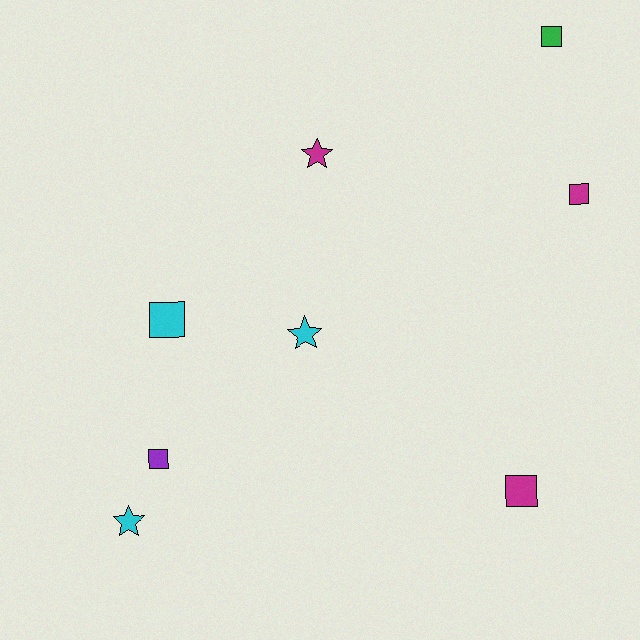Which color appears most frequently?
Magenta, with 3 objects.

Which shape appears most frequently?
Square, with 5 objects.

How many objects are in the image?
There are 8 objects.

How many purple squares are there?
There is 1 purple square.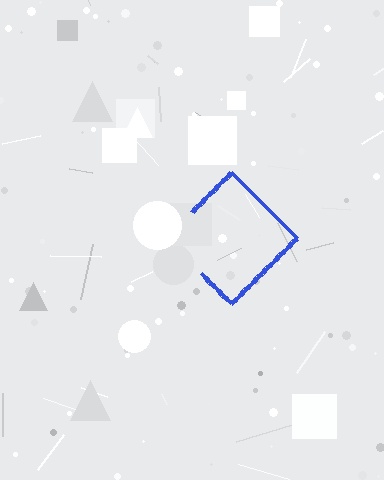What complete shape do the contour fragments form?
The contour fragments form a diamond.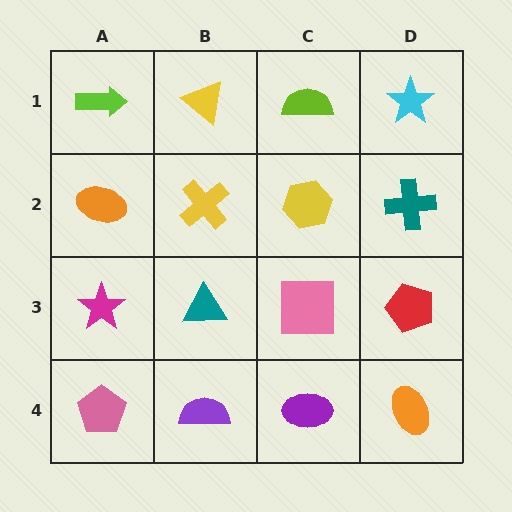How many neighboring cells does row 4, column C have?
3.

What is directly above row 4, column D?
A red pentagon.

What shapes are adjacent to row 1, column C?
A yellow hexagon (row 2, column C), a yellow triangle (row 1, column B), a cyan star (row 1, column D).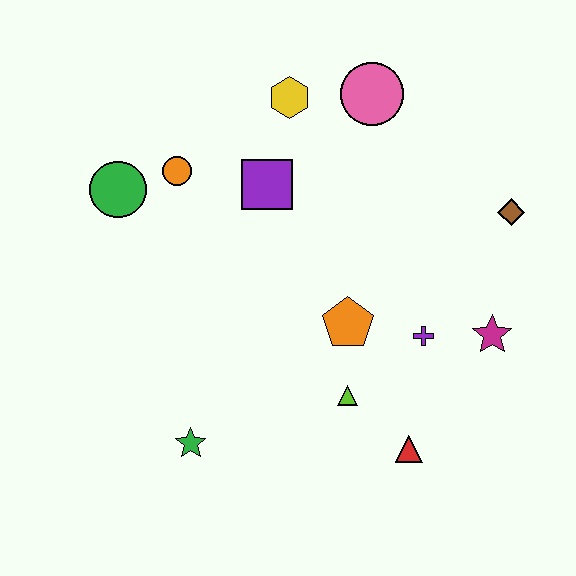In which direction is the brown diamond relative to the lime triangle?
The brown diamond is above the lime triangle.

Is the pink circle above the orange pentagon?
Yes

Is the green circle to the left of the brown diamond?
Yes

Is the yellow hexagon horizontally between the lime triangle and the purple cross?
No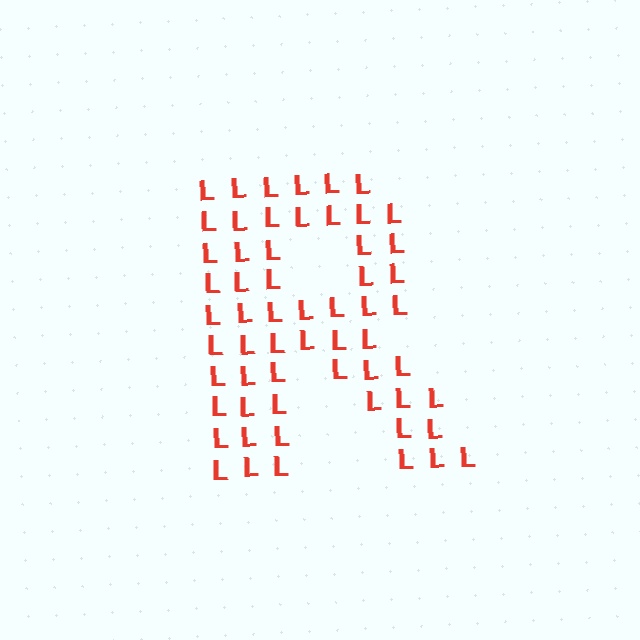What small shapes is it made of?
It is made of small letter L's.